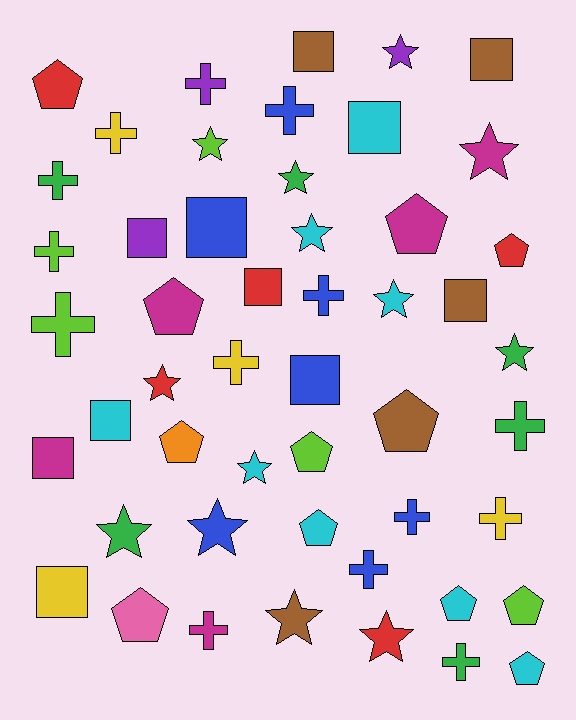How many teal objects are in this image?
There are no teal objects.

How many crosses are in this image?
There are 14 crosses.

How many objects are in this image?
There are 50 objects.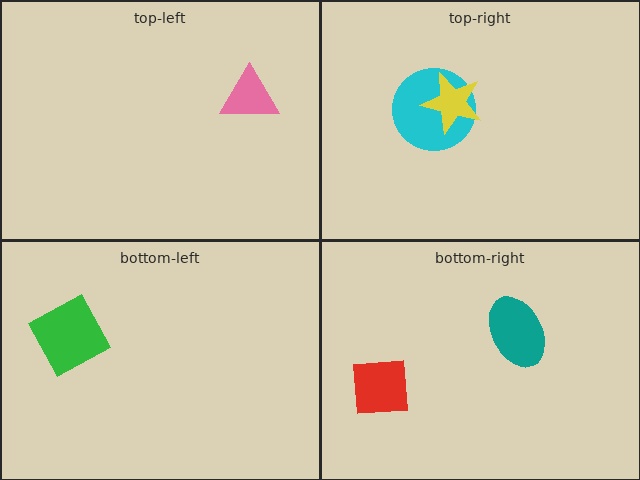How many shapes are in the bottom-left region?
1.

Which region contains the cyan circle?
The top-right region.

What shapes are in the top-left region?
The pink triangle.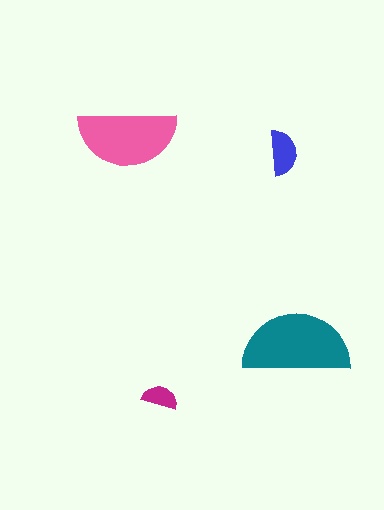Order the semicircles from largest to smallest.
the teal one, the pink one, the blue one, the magenta one.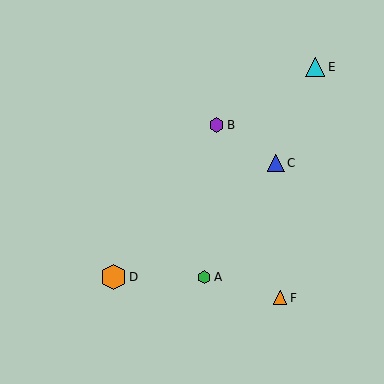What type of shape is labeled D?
Shape D is an orange hexagon.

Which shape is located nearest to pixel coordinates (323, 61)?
The cyan triangle (labeled E) at (315, 67) is nearest to that location.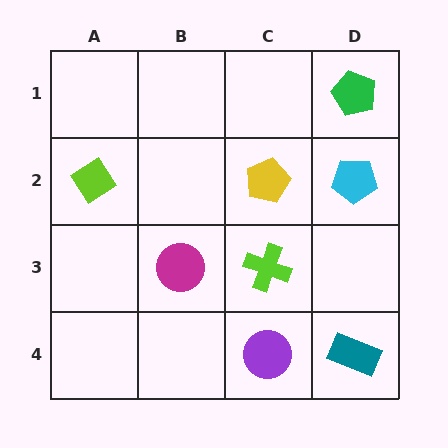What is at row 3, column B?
A magenta circle.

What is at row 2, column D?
A cyan pentagon.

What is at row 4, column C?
A purple circle.